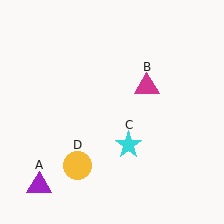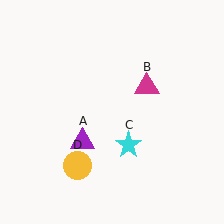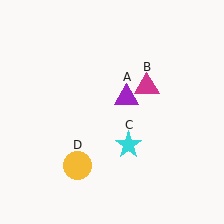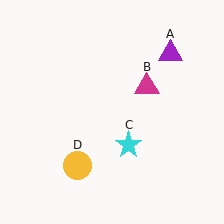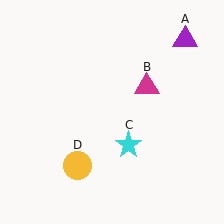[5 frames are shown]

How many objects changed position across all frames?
1 object changed position: purple triangle (object A).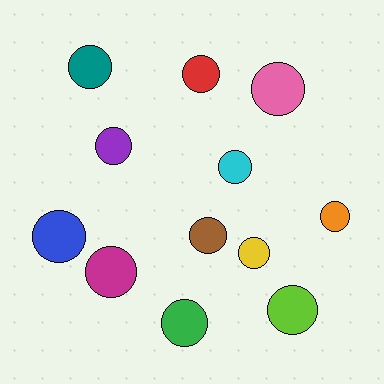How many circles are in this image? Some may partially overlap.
There are 12 circles.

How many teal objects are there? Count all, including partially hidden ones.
There is 1 teal object.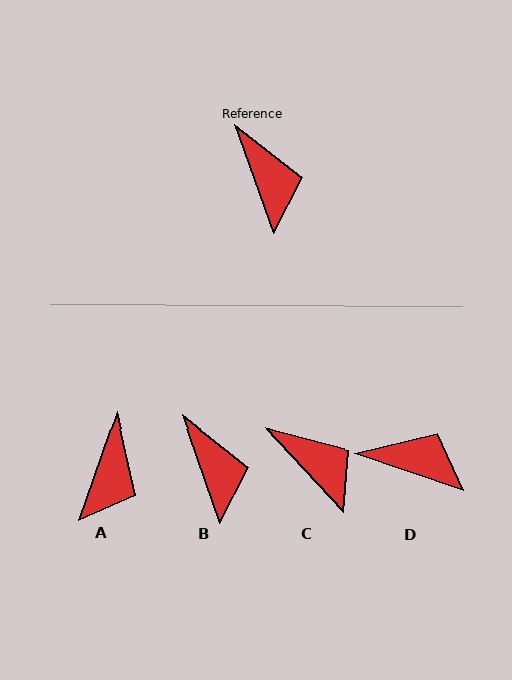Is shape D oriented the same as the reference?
No, it is off by about 51 degrees.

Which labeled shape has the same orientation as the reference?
B.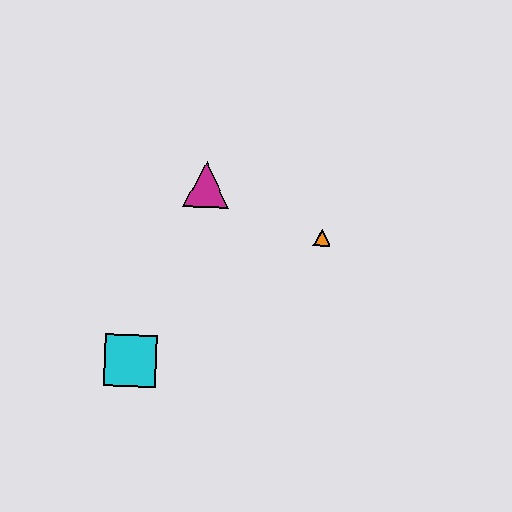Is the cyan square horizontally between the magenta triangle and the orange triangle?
No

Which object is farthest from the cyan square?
The orange triangle is farthest from the cyan square.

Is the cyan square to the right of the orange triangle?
No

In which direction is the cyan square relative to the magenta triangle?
The cyan square is below the magenta triangle.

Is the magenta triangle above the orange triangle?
Yes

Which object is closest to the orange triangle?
The magenta triangle is closest to the orange triangle.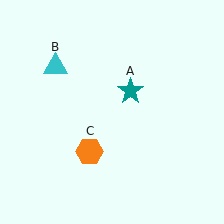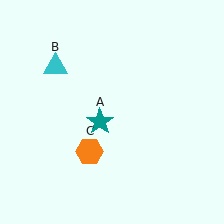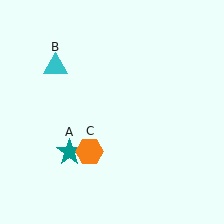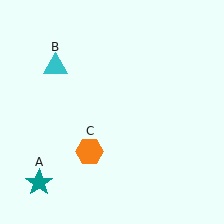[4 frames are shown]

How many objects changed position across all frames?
1 object changed position: teal star (object A).